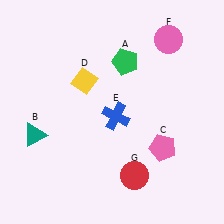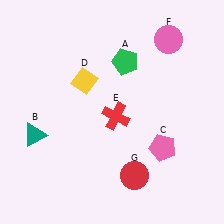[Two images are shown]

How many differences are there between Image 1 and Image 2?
There is 1 difference between the two images.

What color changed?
The cross (E) changed from blue in Image 1 to red in Image 2.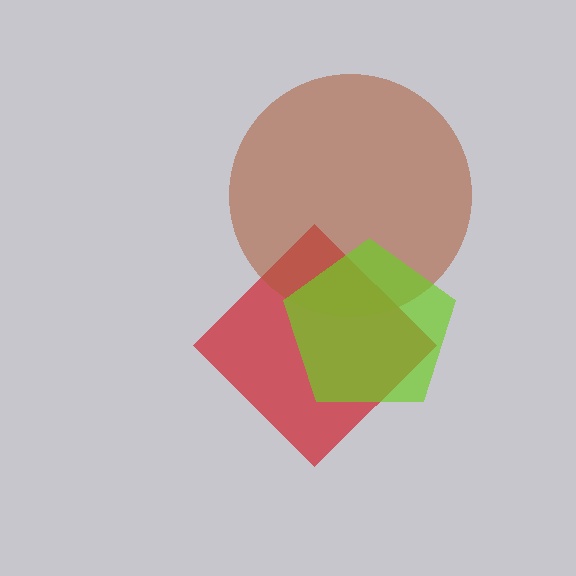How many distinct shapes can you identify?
There are 3 distinct shapes: a red diamond, a brown circle, a lime pentagon.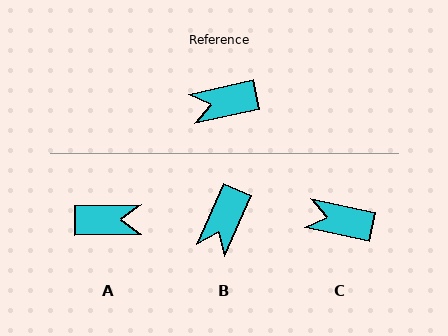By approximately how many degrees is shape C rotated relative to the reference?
Approximately 25 degrees clockwise.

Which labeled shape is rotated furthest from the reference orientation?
A, about 168 degrees away.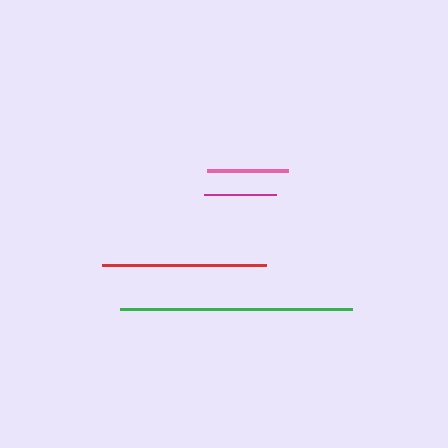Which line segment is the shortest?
The magenta line is the shortest at approximately 72 pixels.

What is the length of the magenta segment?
The magenta segment is approximately 72 pixels long.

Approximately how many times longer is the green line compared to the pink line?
The green line is approximately 2.9 times the length of the pink line.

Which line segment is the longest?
The green line is the longest at approximately 232 pixels.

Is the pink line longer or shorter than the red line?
The red line is longer than the pink line.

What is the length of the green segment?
The green segment is approximately 232 pixels long.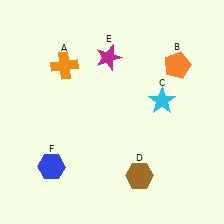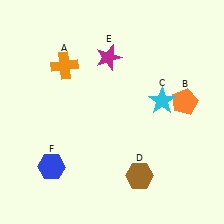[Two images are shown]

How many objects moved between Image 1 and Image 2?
1 object moved between the two images.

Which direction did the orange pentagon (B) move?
The orange pentagon (B) moved down.